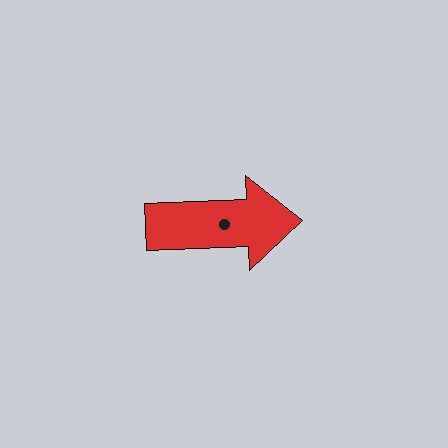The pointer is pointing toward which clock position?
Roughly 3 o'clock.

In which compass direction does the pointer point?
East.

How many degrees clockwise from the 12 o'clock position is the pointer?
Approximately 88 degrees.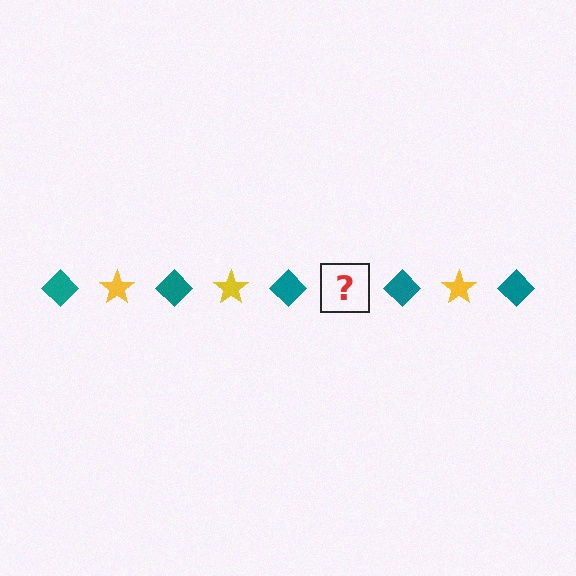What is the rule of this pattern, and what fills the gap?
The rule is that the pattern alternates between teal diamond and yellow star. The gap should be filled with a yellow star.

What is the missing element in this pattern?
The missing element is a yellow star.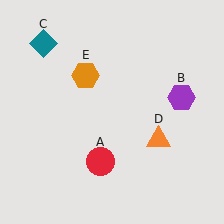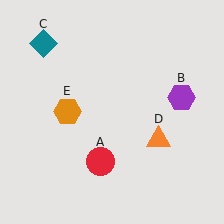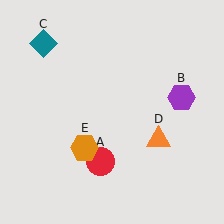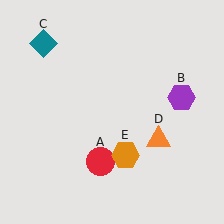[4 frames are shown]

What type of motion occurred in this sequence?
The orange hexagon (object E) rotated counterclockwise around the center of the scene.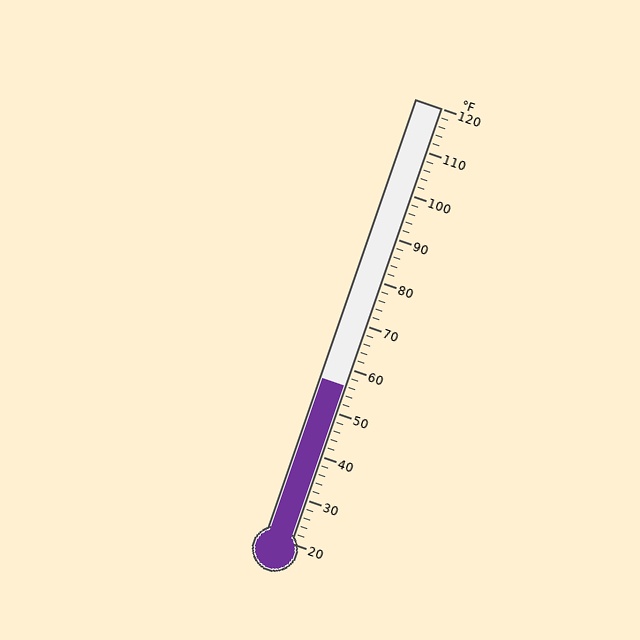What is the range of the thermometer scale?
The thermometer scale ranges from 20°F to 120°F.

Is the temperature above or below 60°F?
The temperature is below 60°F.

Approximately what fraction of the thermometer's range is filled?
The thermometer is filled to approximately 35% of its range.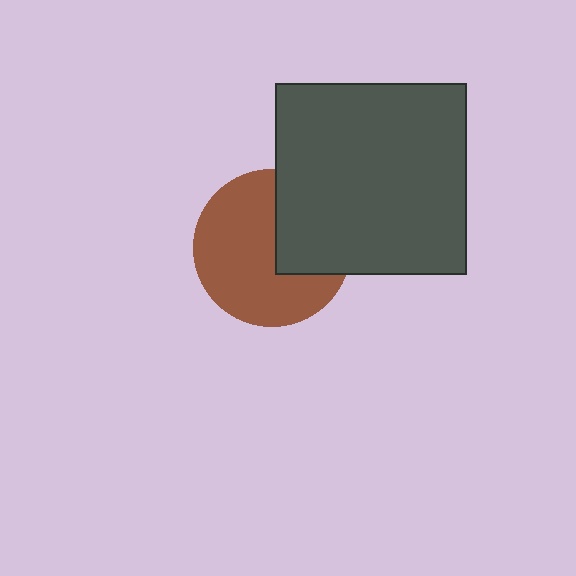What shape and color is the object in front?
The object in front is a dark gray square.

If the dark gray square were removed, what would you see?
You would see the complete brown circle.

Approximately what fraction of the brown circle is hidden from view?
Roughly 34% of the brown circle is hidden behind the dark gray square.